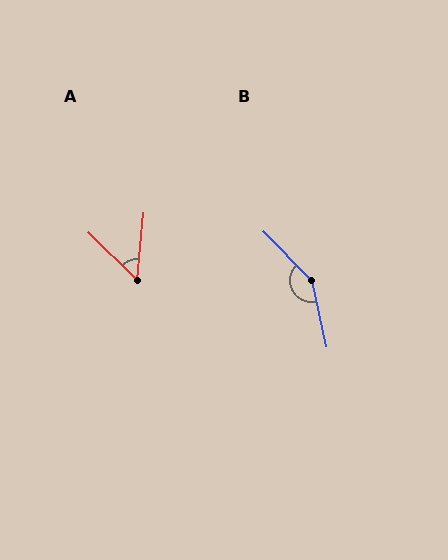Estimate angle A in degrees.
Approximately 51 degrees.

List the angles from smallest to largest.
A (51°), B (148°).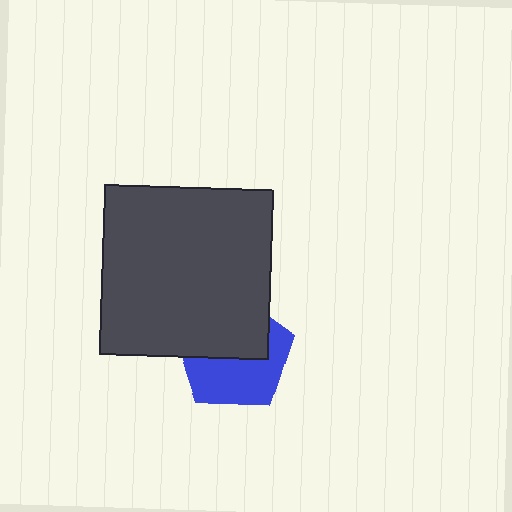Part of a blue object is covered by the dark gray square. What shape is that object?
It is a pentagon.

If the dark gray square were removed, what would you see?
You would see the complete blue pentagon.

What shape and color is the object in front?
The object in front is a dark gray square.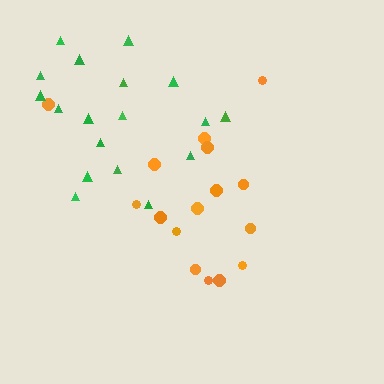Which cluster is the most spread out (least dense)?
Green.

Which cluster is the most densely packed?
Orange.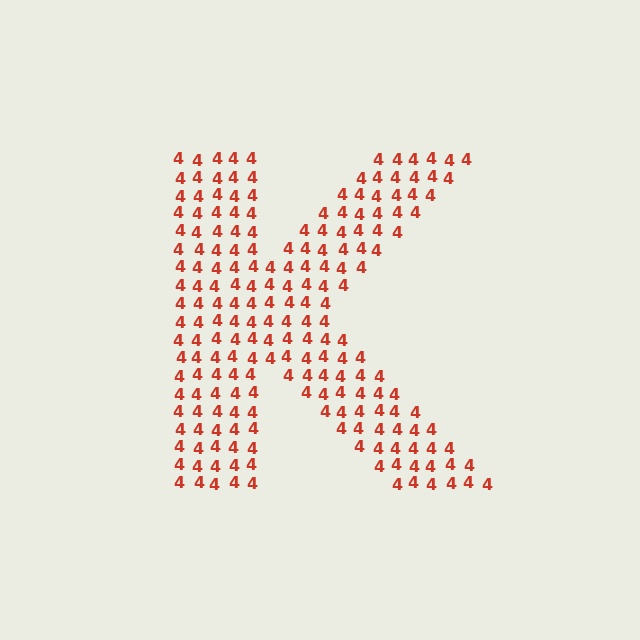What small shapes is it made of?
It is made of small digit 4's.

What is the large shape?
The large shape is the letter K.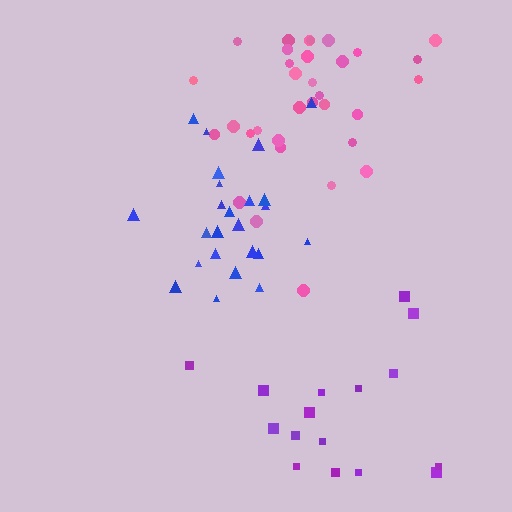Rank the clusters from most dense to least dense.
blue, pink, purple.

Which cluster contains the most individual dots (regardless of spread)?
Pink (34).